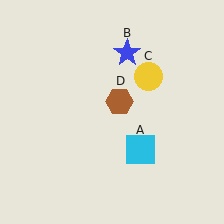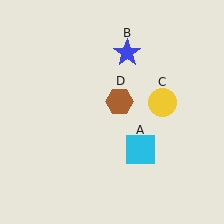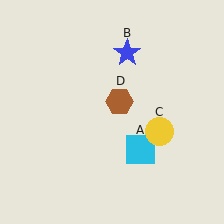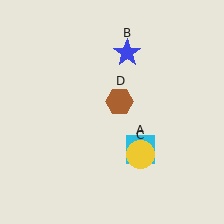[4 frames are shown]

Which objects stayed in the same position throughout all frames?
Cyan square (object A) and blue star (object B) and brown hexagon (object D) remained stationary.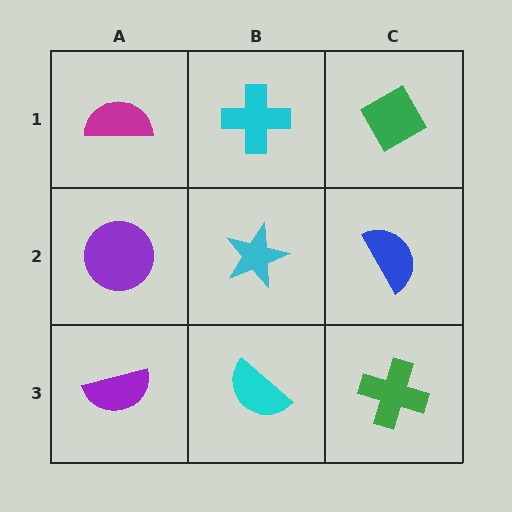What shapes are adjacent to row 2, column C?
A green diamond (row 1, column C), a green cross (row 3, column C), a cyan star (row 2, column B).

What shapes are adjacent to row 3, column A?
A purple circle (row 2, column A), a cyan semicircle (row 3, column B).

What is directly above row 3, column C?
A blue semicircle.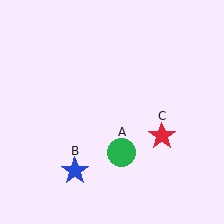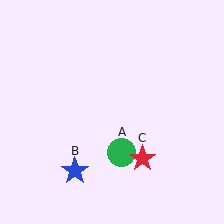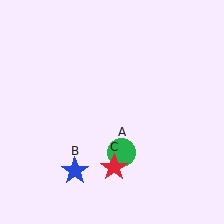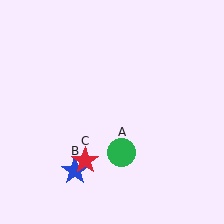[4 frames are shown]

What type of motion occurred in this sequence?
The red star (object C) rotated clockwise around the center of the scene.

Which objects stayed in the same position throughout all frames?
Green circle (object A) and blue star (object B) remained stationary.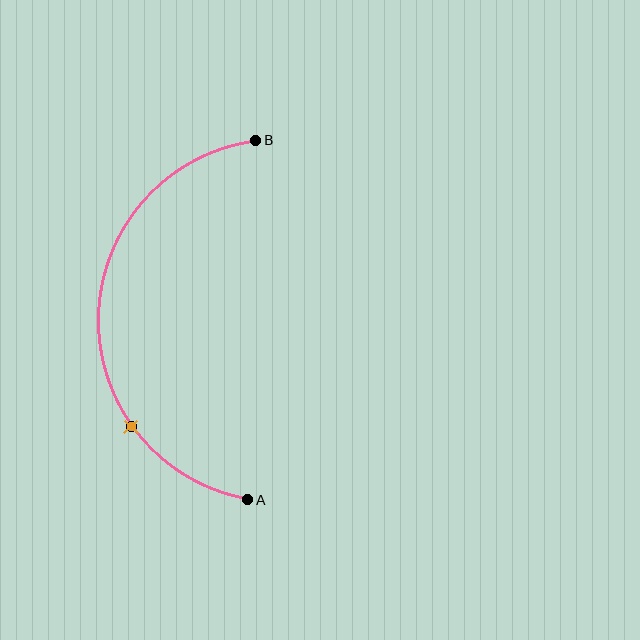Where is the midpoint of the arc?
The arc midpoint is the point on the curve farthest from the straight line joining A and B. It sits to the left of that line.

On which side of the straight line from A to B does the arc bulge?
The arc bulges to the left of the straight line connecting A and B.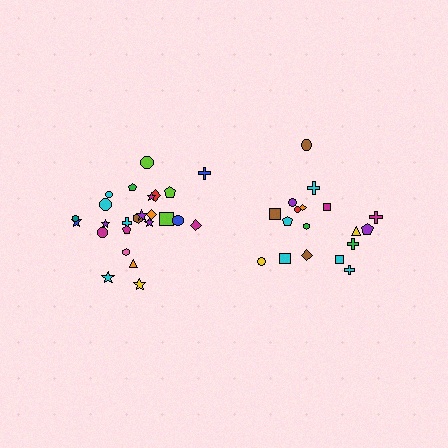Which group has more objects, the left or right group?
The left group.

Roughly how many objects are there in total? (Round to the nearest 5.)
Roughly 45 objects in total.